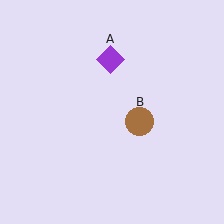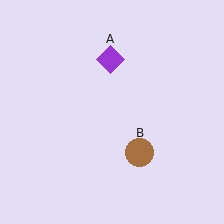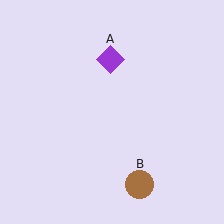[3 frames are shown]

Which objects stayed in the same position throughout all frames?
Purple diamond (object A) remained stationary.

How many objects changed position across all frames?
1 object changed position: brown circle (object B).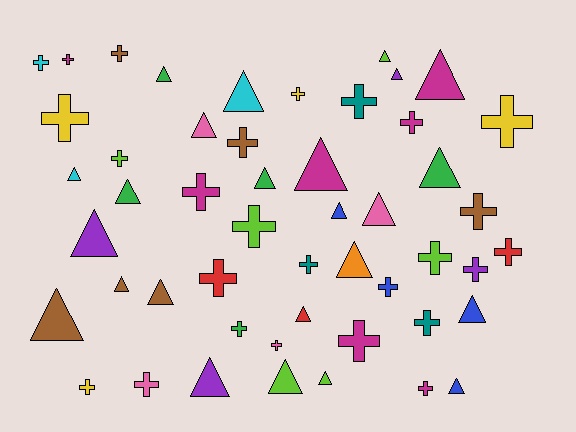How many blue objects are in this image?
There are 4 blue objects.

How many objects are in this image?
There are 50 objects.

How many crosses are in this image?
There are 26 crosses.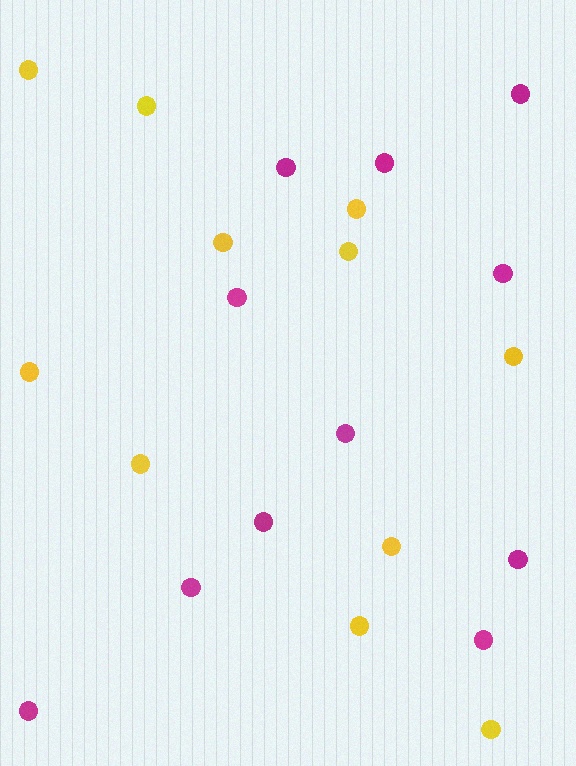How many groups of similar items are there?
There are 2 groups: one group of magenta circles (11) and one group of yellow circles (11).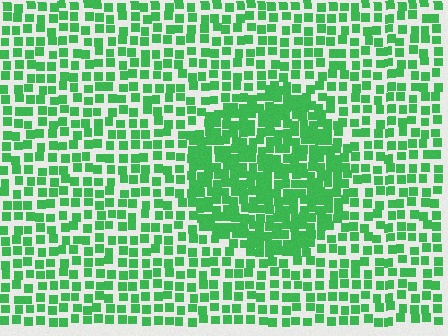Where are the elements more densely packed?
The elements are more densely packed inside the circle boundary.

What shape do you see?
I see a circle.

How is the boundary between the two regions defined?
The boundary is defined by a change in element density (approximately 1.9x ratio). All elements are the same color, size, and shape.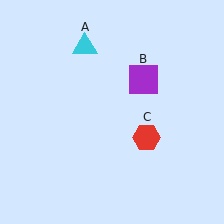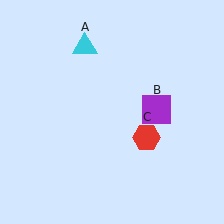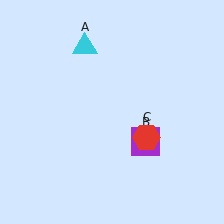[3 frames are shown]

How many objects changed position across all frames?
1 object changed position: purple square (object B).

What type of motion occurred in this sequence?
The purple square (object B) rotated clockwise around the center of the scene.